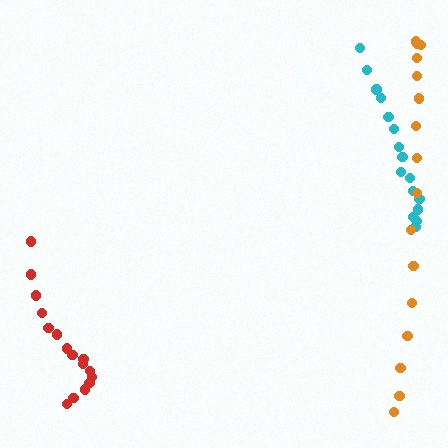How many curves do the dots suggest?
There are 3 distinct paths.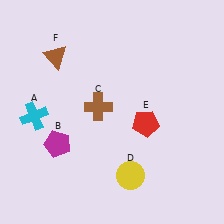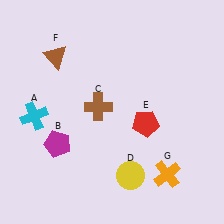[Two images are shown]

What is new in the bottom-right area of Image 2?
An orange cross (G) was added in the bottom-right area of Image 2.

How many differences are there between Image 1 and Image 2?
There is 1 difference between the two images.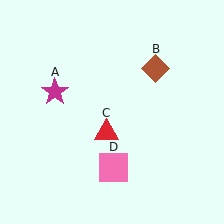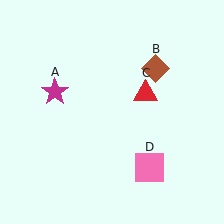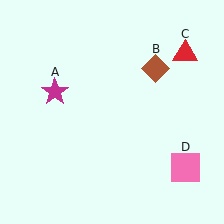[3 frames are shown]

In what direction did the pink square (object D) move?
The pink square (object D) moved right.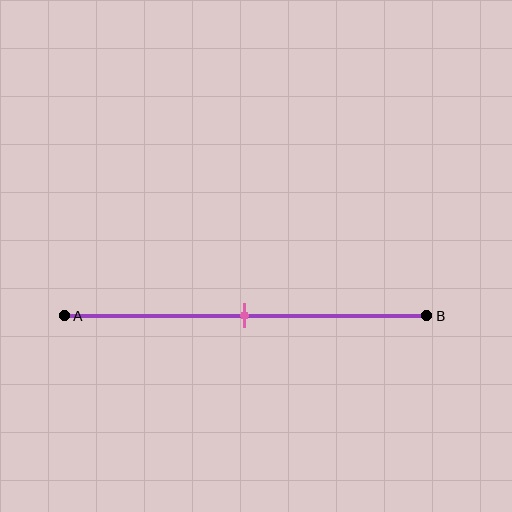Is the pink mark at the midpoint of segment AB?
Yes, the mark is approximately at the midpoint.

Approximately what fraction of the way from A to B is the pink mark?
The pink mark is approximately 50% of the way from A to B.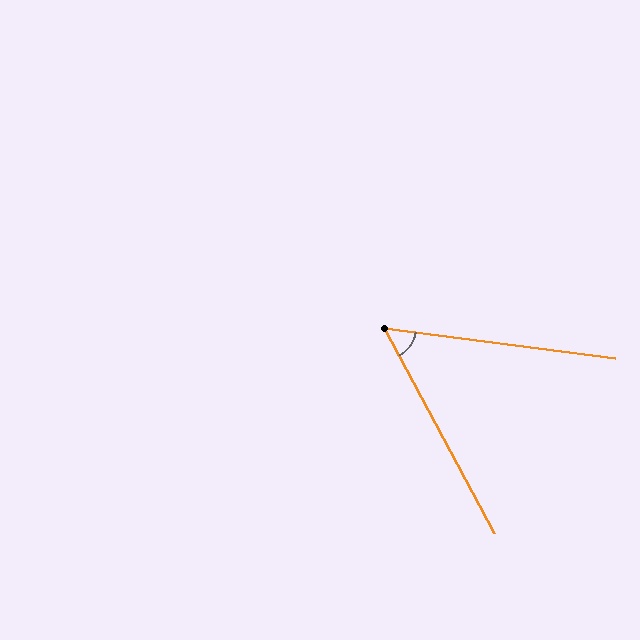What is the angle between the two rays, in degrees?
Approximately 54 degrees.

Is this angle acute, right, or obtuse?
It is acute.